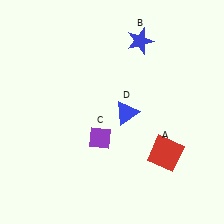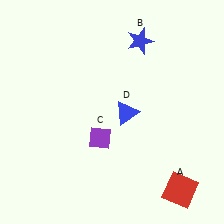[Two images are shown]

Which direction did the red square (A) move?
The red square (A) moved down.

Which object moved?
The red square (A) moved down.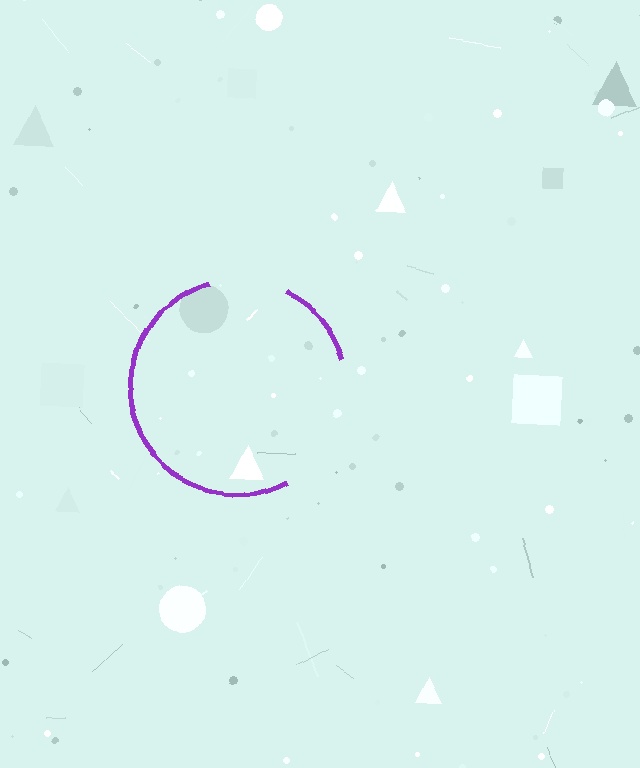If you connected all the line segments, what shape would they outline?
They would outline a circle.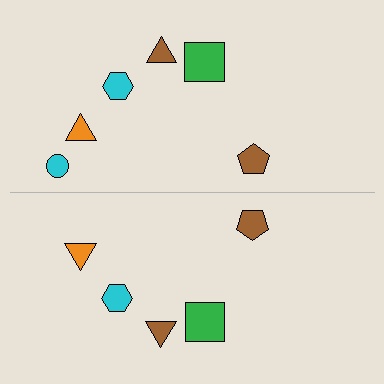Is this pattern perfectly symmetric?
No, the pattern is not perfectly symmetric. A cyan circle is missing from the bottom side.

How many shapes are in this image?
There are 11 shapes in this image.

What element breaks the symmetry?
A cyan circle is missing from the bottom side.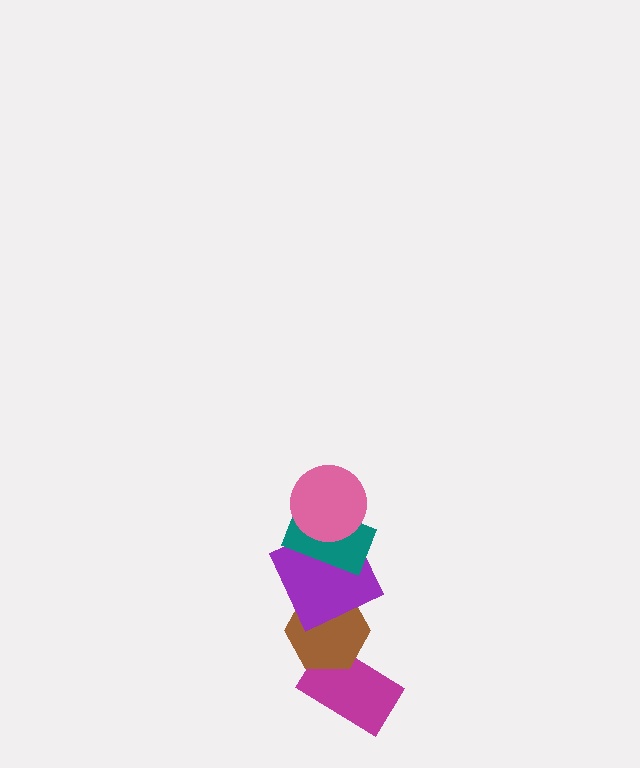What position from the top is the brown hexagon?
The brown hexagon is 4th from the top.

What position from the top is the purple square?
The purple square is 3rd from the top.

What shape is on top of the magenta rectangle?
The brown hexagon is on top of the magenta rectangle.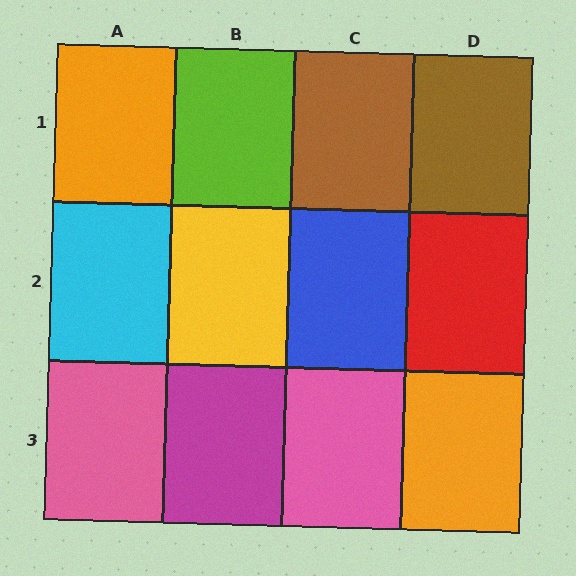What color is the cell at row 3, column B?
Magenta.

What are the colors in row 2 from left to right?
Cyan, yellow, blue, red.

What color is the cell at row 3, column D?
Orange.